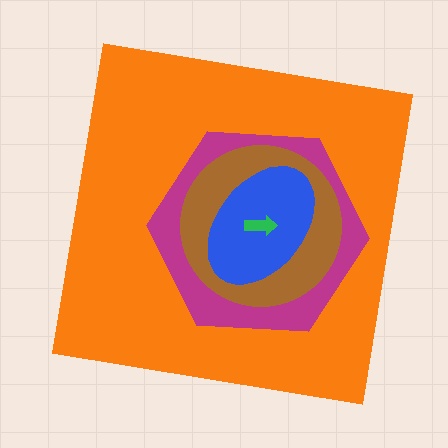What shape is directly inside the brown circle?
The blue ellipse.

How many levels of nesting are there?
5.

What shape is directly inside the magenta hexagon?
The brown circle.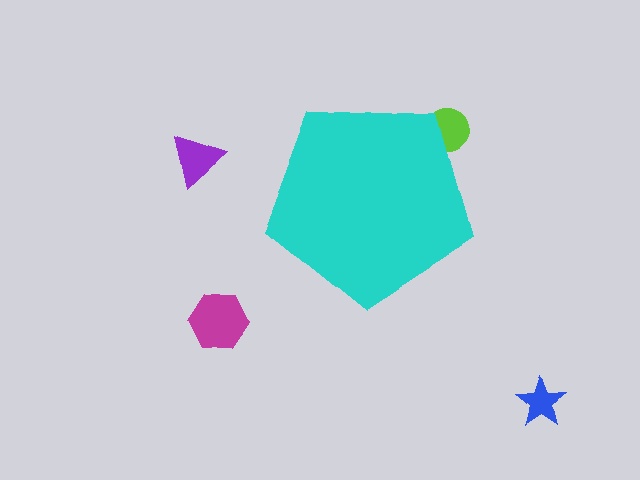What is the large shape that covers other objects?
A cyan pentagon.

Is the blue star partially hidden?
No, the blue star is fully visible.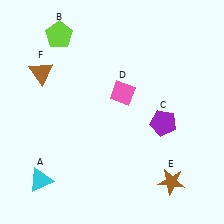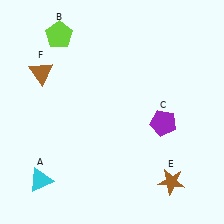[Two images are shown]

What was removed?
The pink diamond (D) was removed in Image 2.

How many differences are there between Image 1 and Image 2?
There is 1 difference between the two images.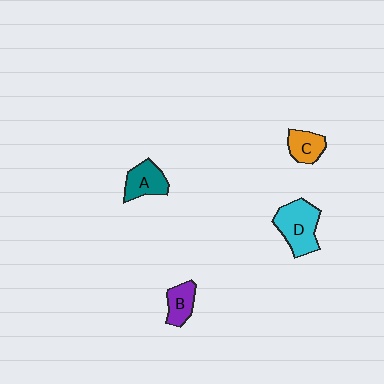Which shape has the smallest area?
Shape B (purple).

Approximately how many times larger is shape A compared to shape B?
Approximately 1.3 times.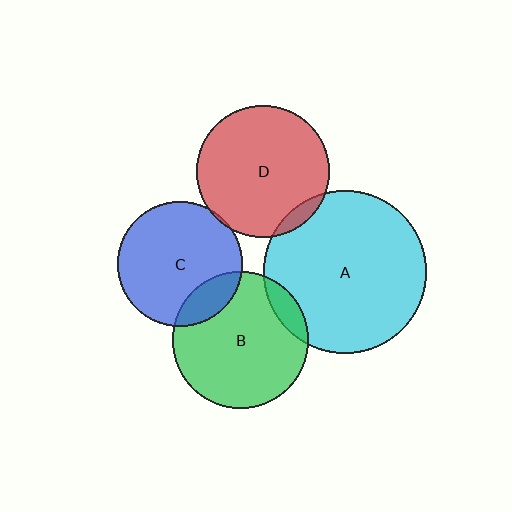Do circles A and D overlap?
Yes.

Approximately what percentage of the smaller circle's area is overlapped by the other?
Approximately 5%.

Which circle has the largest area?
Circle A (cyan).